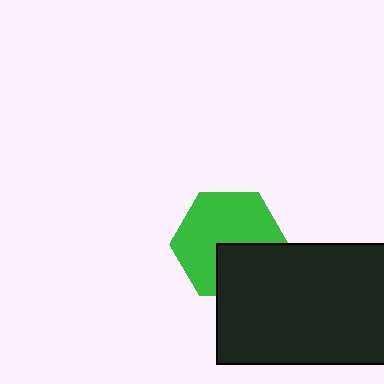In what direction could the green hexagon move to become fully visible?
The green hexagon could move up. That would shift it out from behind the black rectangle entirely.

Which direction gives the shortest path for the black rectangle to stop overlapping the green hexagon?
Moving down gives the shortest separation.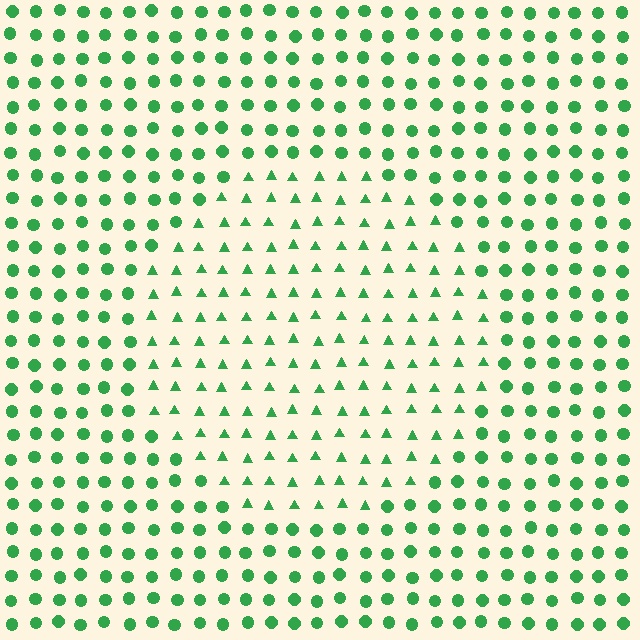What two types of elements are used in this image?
The image uses triangles inside the circle region and circles outside it.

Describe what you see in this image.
The image is filled with small green elements arranged in a uniform grid. A circle-shaped region contains triangles, while the surrounding area contains circles. The boundary is defined purely by the change in element shape.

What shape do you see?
I see a circle.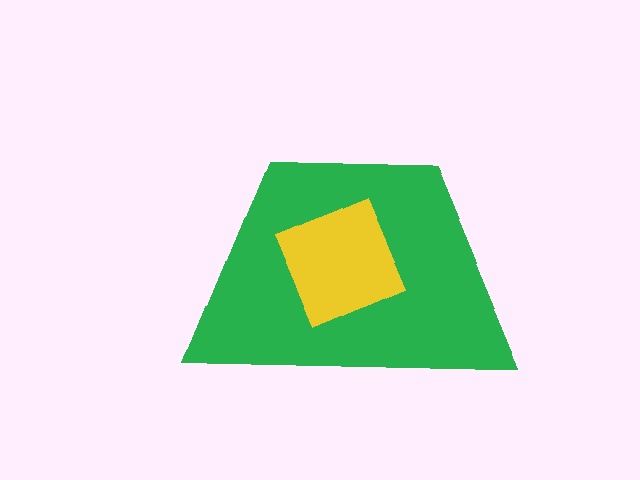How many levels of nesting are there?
2.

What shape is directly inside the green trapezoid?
The yellow diamond.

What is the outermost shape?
The green trapezoid.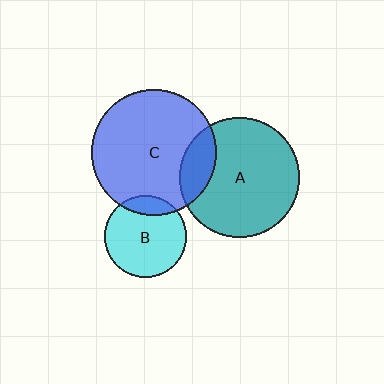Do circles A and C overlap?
Yes.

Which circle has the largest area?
Circle C (blue).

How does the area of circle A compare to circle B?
Approximately 2.1 times.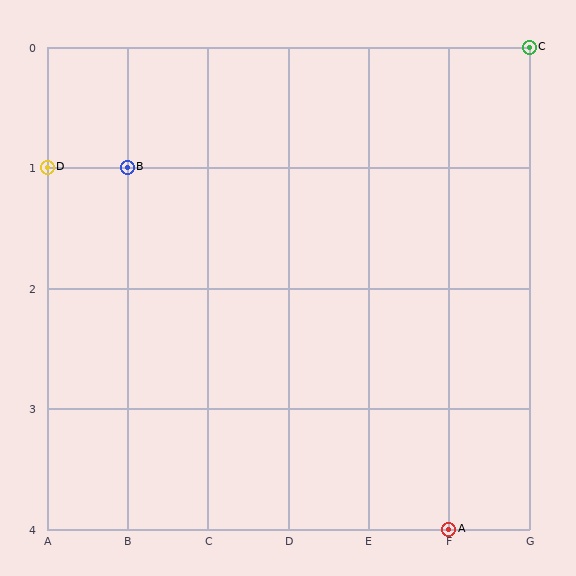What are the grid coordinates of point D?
Point D is at grid coordinates (A, 1).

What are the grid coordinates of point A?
Point A is at grid coordinates (F, 4).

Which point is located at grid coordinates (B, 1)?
Point B is at (B, 1).